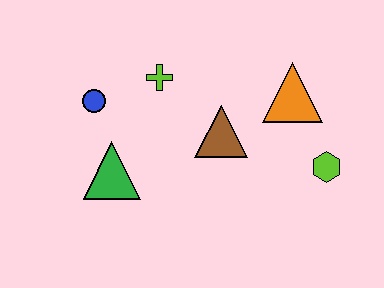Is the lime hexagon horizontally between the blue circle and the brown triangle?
No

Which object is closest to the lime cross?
The blue circle is closest to the lime cross.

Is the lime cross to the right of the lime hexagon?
No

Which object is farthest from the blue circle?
The lime hexagon is farthest from the blue circle.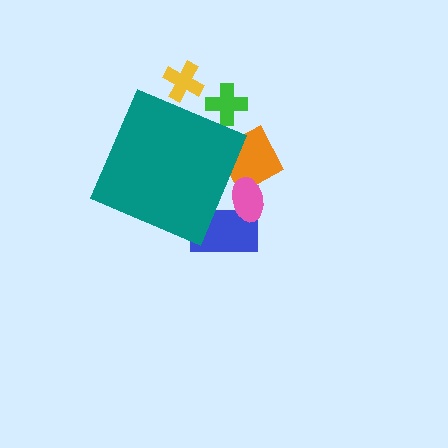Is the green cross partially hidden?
Yes, the green cross is partially hidden behind the teal diamond.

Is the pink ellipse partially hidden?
Yes, the pink ellipse is partially hidden behind the teal diamond.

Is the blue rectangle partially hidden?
Yes, the blue rectangle is partially hidden behind the teal diamond.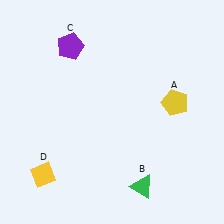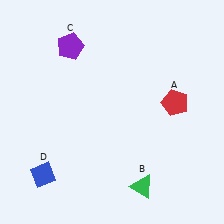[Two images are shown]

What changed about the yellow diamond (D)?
In Image 1, D is yellow. In Image 2, it changed to blue.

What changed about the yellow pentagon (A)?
In Image 1, A is yellow. In Image 2, it changed to red.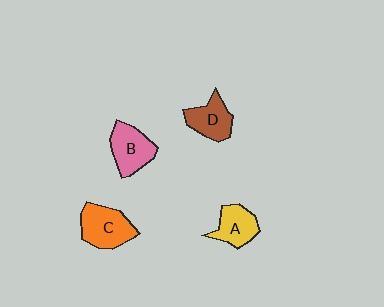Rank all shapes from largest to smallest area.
From largest to smallest: C (orange), B (pink), D (brown), A (yellow).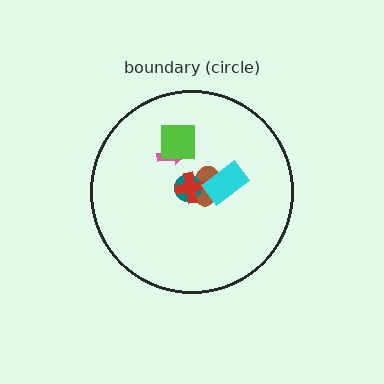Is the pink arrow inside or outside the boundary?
Inside.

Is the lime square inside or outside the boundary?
Inside.